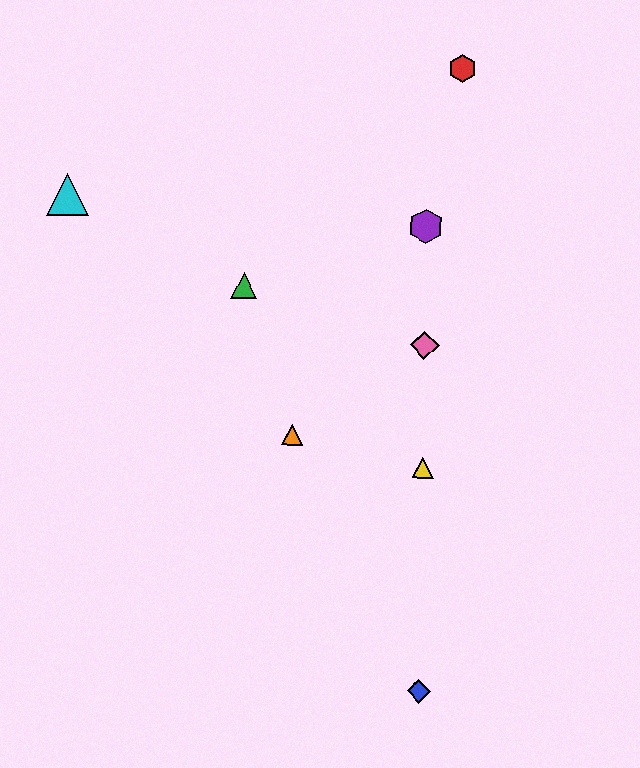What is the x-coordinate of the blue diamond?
The blue diamond is at x≈419.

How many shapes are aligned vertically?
4 shapes (the blue diamond, the yellow triangle, the purple hexagon, the pink diamond) are aligned vertically.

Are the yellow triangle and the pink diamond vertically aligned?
Yes, both are at x≈423.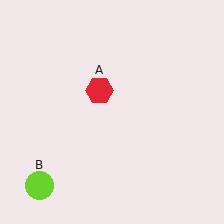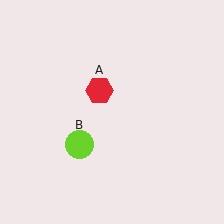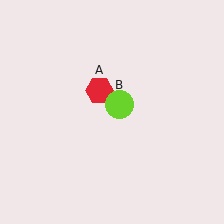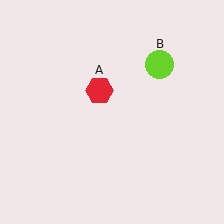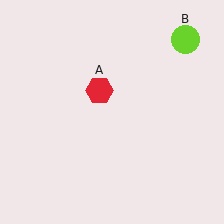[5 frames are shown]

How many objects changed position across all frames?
1 object changed position: lime circle (object B).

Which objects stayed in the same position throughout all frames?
Red hexagon (object A) remained stationary.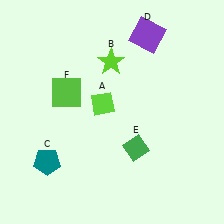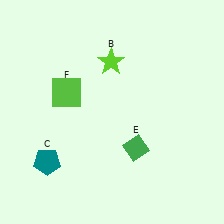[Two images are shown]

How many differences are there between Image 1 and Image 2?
There are 2 differences between the two images.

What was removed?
The purple square (D), the lime diamond (A) were removed in Image 2.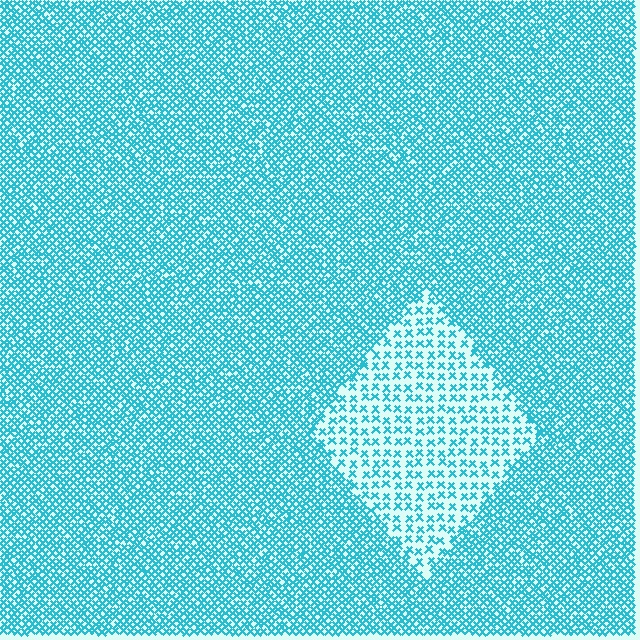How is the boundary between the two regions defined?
The boundary is defined by a change in element density (approximately 2.4x ratio). All elements are the same color, size, and shape.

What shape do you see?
I see a diamond.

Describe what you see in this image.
The image contains small cyan elements arranged at two different densities. A diamond-shaped region is visible where the elements are less densely packed than the surrounding area.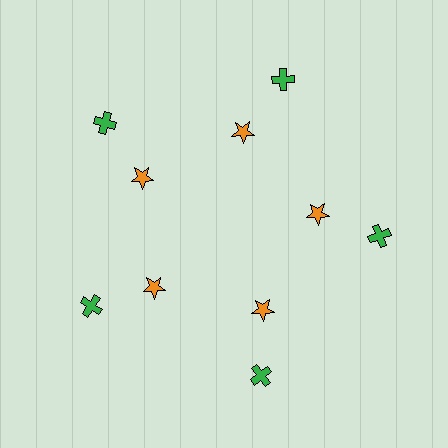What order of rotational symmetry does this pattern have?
This pattern has 5-fold rotational symmetry.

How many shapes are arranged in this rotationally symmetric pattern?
There are 10 shapes, arranged in 5 groups of 2.